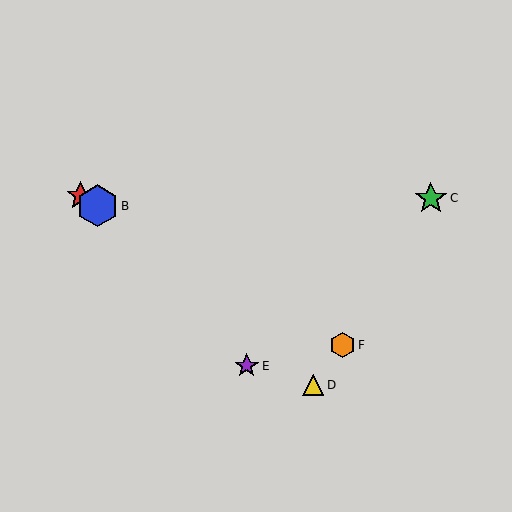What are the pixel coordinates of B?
Object B is at (98, 206).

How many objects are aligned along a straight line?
3 objects (A, B, F) are aligned along a straight line.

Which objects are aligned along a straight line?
Objects A, B, F are aligned along a straight line.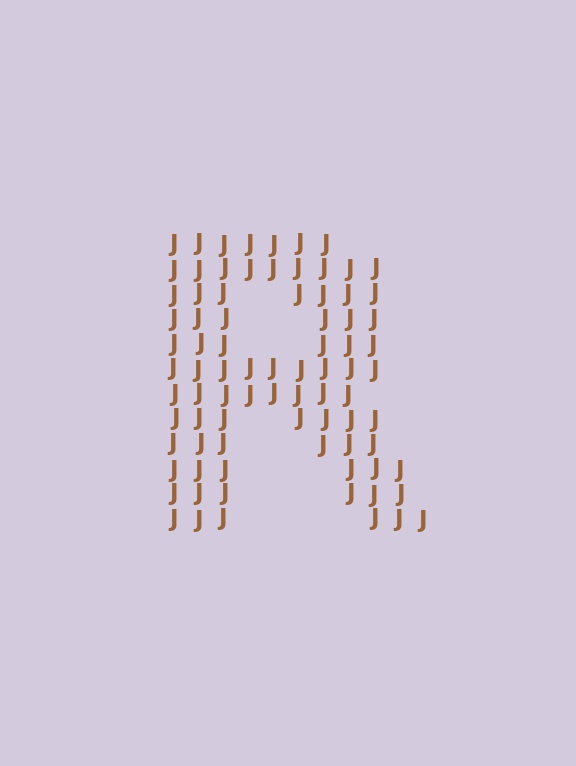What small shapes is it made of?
It is made of small letter J's.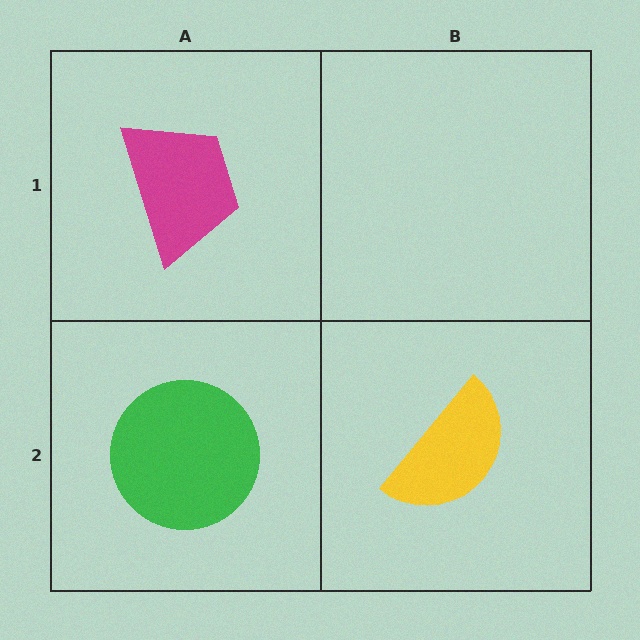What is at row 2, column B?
A yellow semicircle.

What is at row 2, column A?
A green circle.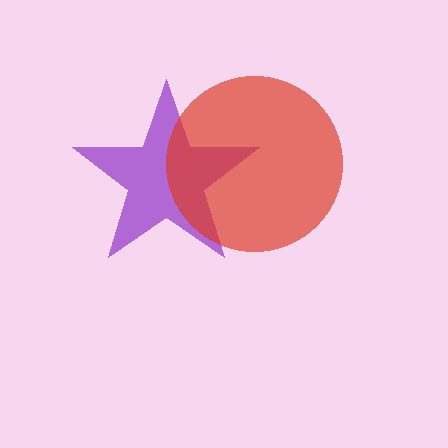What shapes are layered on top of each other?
The layered shapes are: a purple star, a red circle.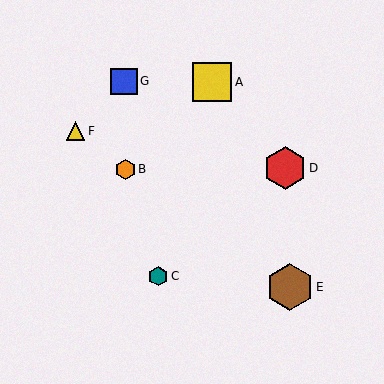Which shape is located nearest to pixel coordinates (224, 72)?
The yellow square (labeled A) at (212, 82) is nearest to that location.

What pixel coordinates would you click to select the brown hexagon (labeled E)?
Click at (290, 287) to select the brown hexagon E.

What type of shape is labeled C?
Shape C is a teal hexagon.